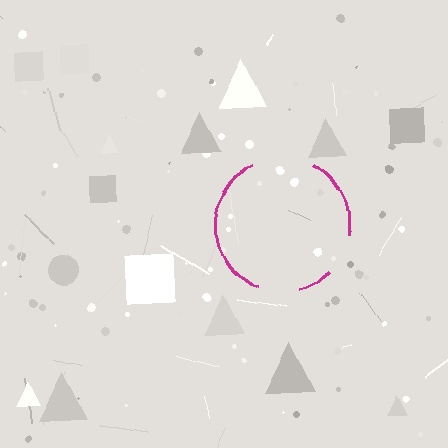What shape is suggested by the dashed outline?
The dashed outline suggests a circle.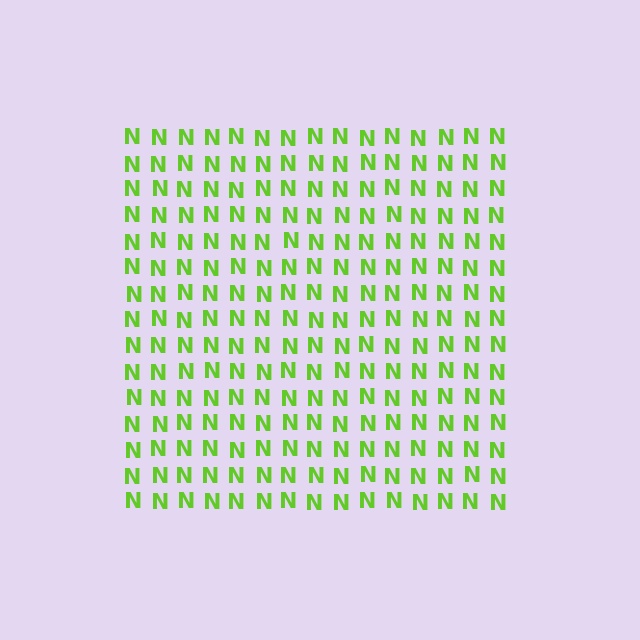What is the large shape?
The large shape is a square.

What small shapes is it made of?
It is made of small letter N's.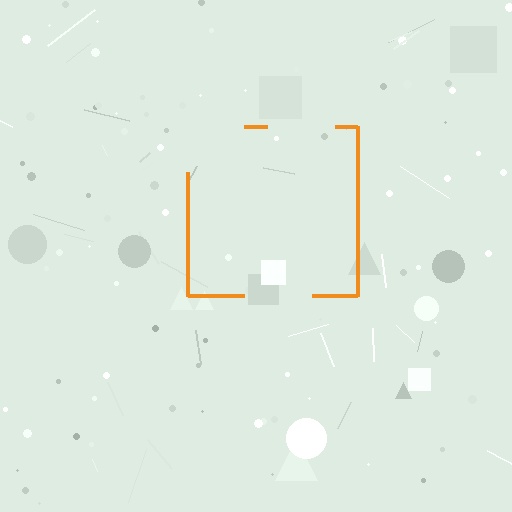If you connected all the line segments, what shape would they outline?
They would outline a square.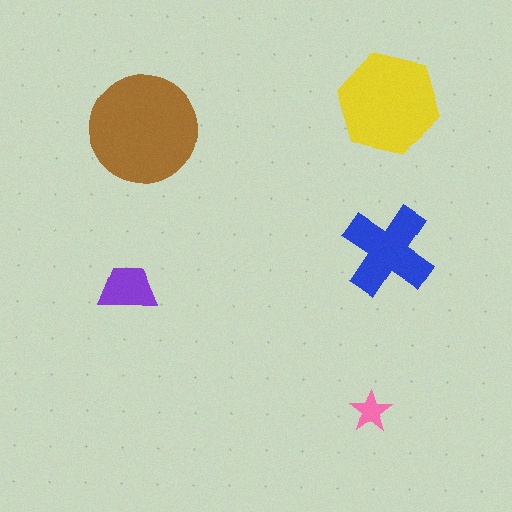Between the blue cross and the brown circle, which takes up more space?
The brown circle.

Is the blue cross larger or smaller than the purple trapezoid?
Larger.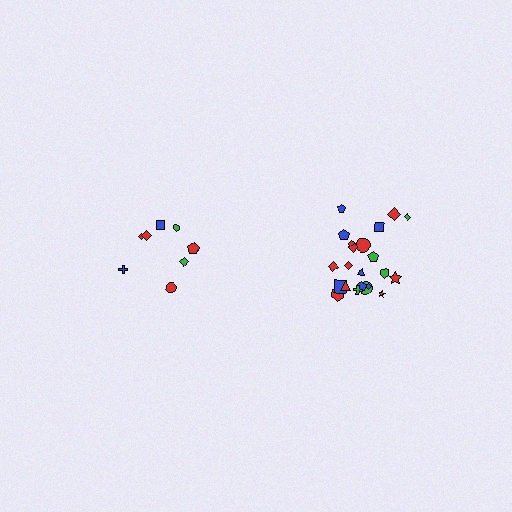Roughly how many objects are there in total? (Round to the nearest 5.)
Roughly 30 objects in total.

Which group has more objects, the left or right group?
The right group.